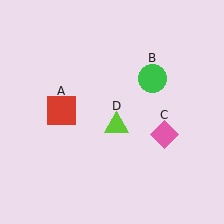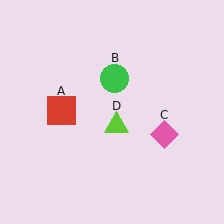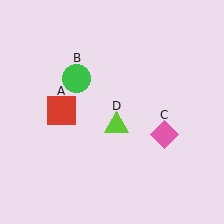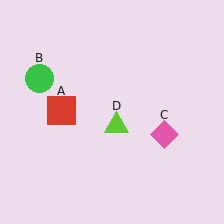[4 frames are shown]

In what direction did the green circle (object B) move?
The green circle (object B) moved left.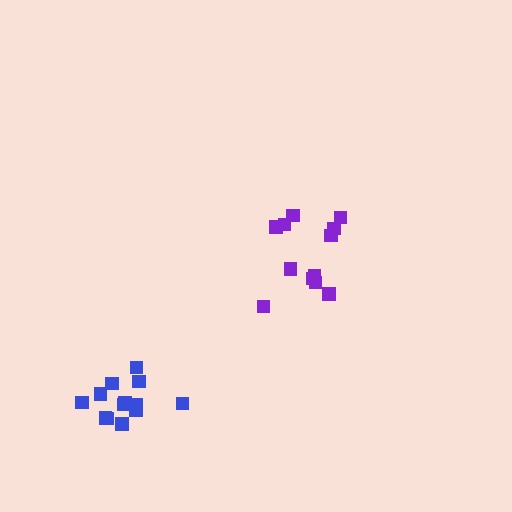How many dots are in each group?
Group 1: 12 dots, Group 2: 13 dots (25 total).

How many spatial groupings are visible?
There are 2 spatial groupings.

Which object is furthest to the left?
The blue cluster is leftmost.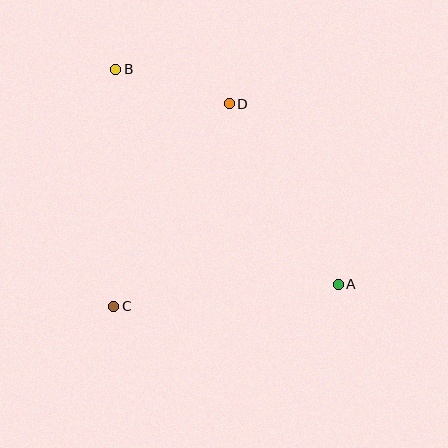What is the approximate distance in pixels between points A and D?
The distance between A and D is approximately 211 pixels.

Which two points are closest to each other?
Points B and D are closest to each other.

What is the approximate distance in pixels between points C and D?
The distance between C and D is approximately 233 pixels.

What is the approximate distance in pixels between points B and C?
The distance between B and C is approximately 237 pixels.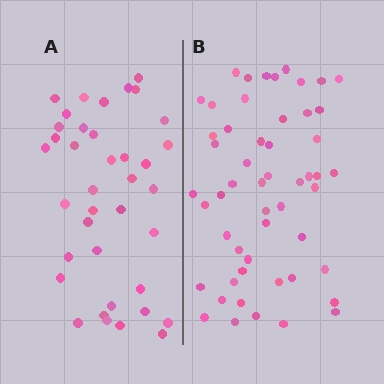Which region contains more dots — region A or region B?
Region B (the right region) has more dots.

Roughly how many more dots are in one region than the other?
Region B has approximately 15 more dots than region A.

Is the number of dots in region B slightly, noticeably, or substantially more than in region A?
Region B has noticeably more, but not dramatically so. The ratio is roughly 1.4 to 1.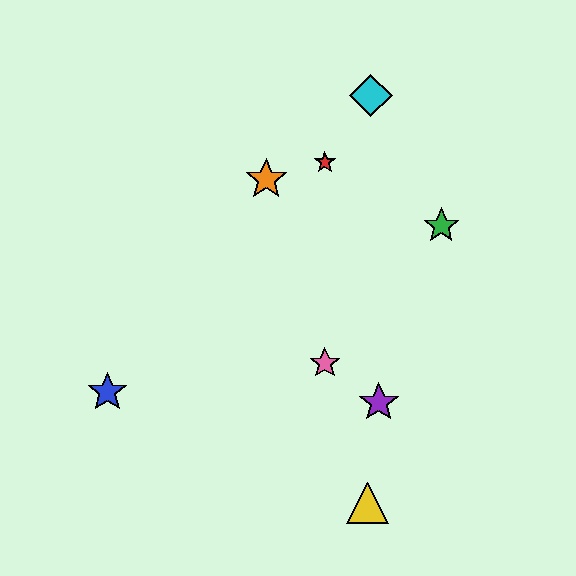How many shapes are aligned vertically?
2 shapes (the red star, the pink star) are aligned vertically.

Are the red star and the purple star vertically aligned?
No, the red star is at x≈325 and the purple star is at x≈379.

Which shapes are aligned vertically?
The red star, the pink star are aligned vertically.